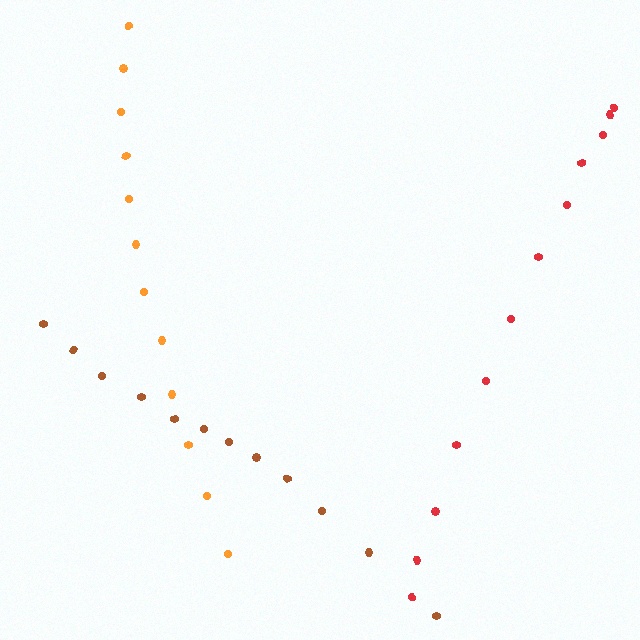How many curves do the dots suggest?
There are 3 distinct paths.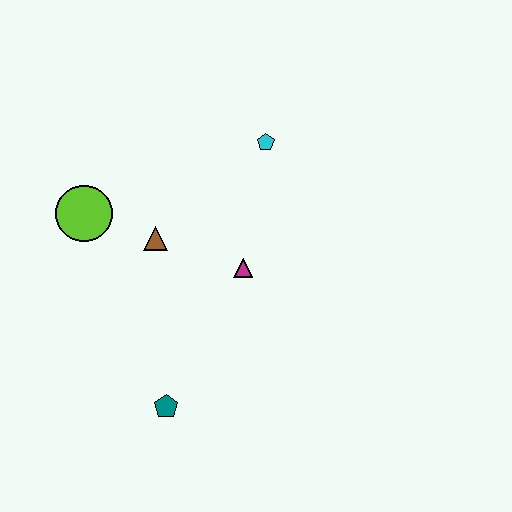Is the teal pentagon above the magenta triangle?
No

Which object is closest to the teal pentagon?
The magenta triangle is closest to the teal pentagon.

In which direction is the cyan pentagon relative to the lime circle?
The cyan pentagon is to the right of the lime circle.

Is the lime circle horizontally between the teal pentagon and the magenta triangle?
No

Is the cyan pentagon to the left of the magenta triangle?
No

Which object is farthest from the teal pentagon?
The cyan pentagon is farthest from the teal pentagon.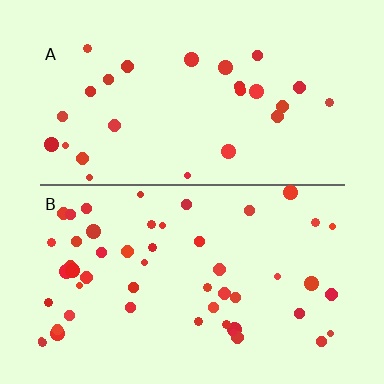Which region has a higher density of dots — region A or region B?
B (the bottom).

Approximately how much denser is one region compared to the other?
Approximately 2.0× — region B over region A.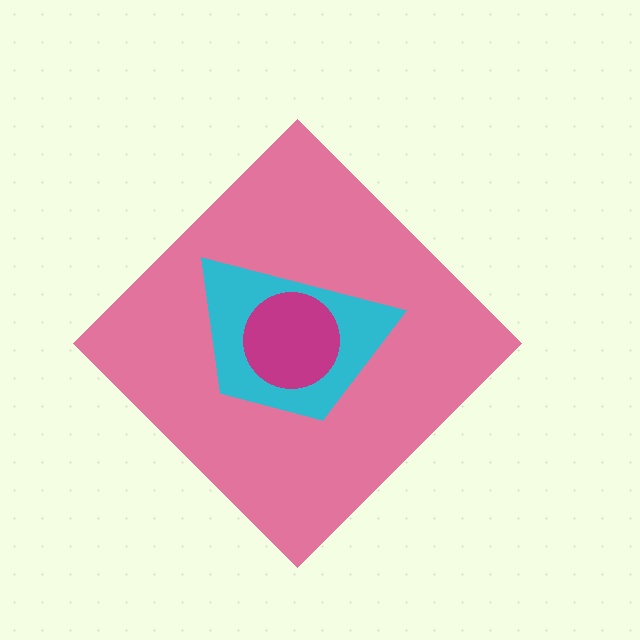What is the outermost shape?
The pink diamond.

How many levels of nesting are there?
3.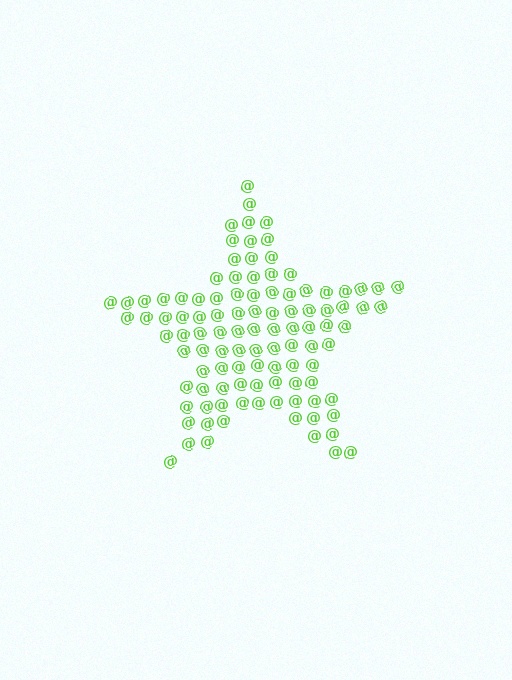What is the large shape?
The large shape is a star.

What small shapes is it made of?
It is made of small at signs.